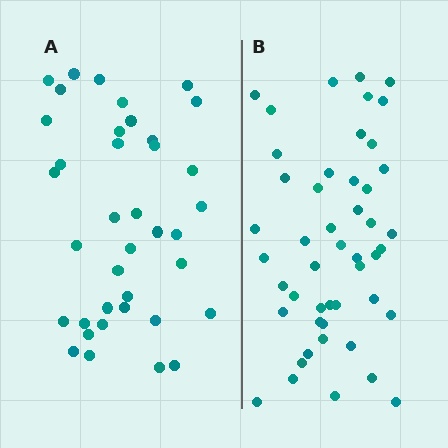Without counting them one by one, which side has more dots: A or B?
Region B (the right region) has more dots.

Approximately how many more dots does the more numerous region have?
Region B has roughly 10 or so more dots than region A.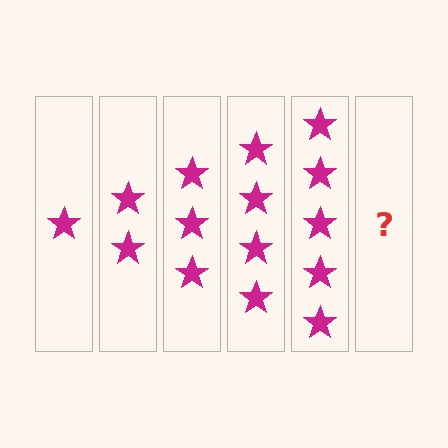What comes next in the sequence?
The next element should be 6 stars.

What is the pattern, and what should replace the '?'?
The pattern is that each step adds one more star. The '?' should be 6 stars.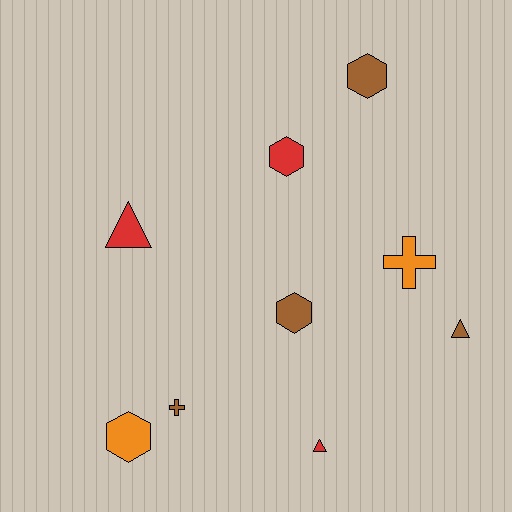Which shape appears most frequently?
Hexagon, with 4 objects.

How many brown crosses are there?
There is 1 brown cross.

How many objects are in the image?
There are 9 objects.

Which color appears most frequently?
Brown, with 4 objects.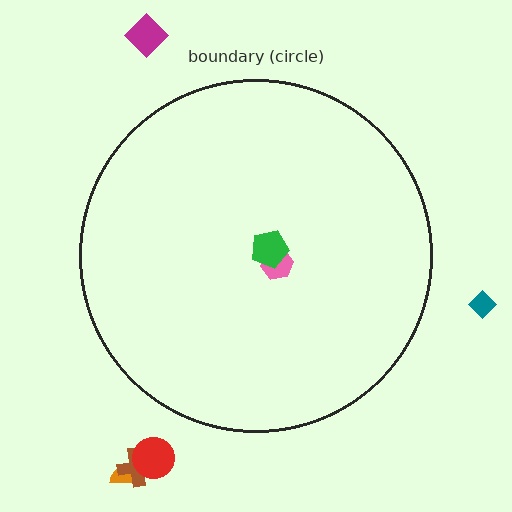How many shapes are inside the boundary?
2 inside, 5 outside.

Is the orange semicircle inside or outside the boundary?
Outside.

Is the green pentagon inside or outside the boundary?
Inside.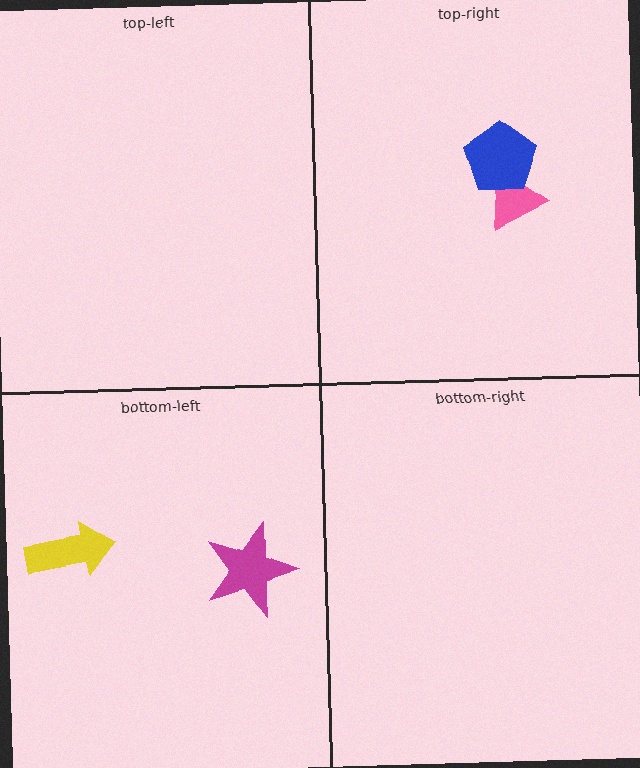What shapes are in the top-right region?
The pink triangle, the blue pentagon.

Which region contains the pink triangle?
The top-right region.